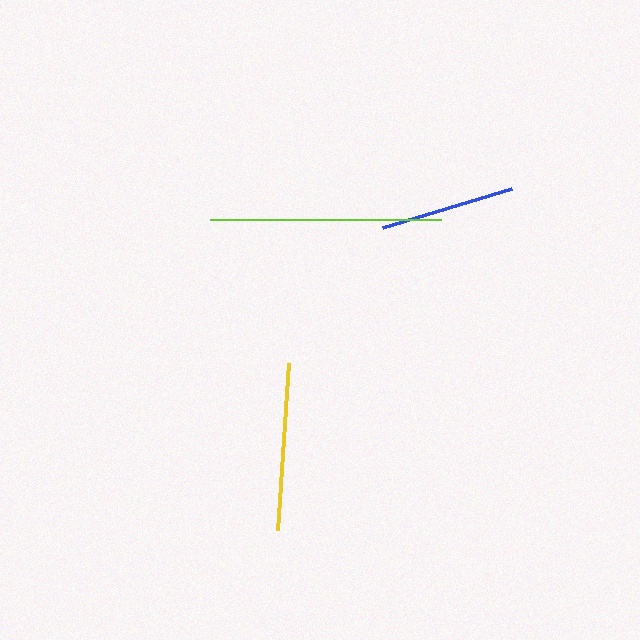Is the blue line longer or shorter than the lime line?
The lime line is longer than the blue line.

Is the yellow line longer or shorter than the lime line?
The lime line is longer than the yellow line.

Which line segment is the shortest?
The blue line is the shortest at approximately 134 pixels.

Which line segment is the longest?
The lime line is the longest at approximately 231 pixels.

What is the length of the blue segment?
The blue segment is approximately 134 pixels long.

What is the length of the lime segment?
The lime segment is approximately 231 pixels long.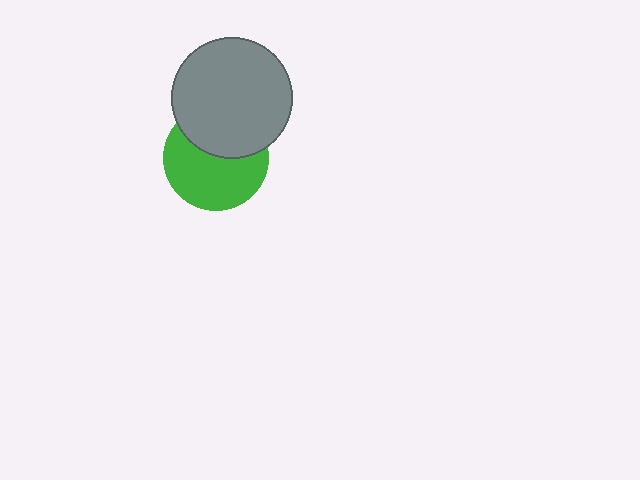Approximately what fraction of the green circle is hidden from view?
Roughly 39% of the green circle is hidden behind the gray circle.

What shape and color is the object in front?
The object in front is a gray circle.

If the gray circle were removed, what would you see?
You would see the complete green circle.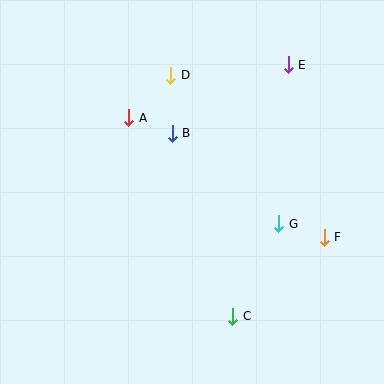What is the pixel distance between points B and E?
The distance between B and E is 135 pixels.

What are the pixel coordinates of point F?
Point F is at (324, 237).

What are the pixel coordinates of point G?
Point G is at (279, 224).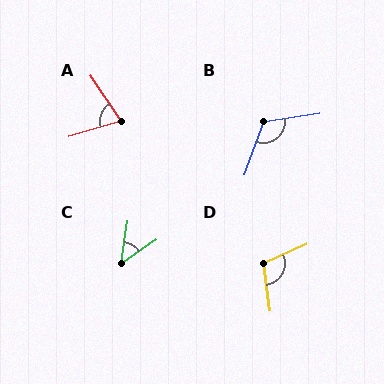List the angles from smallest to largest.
C (46°), A (73°), D (106°), B (119°).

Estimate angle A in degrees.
Approximately 73 degrees.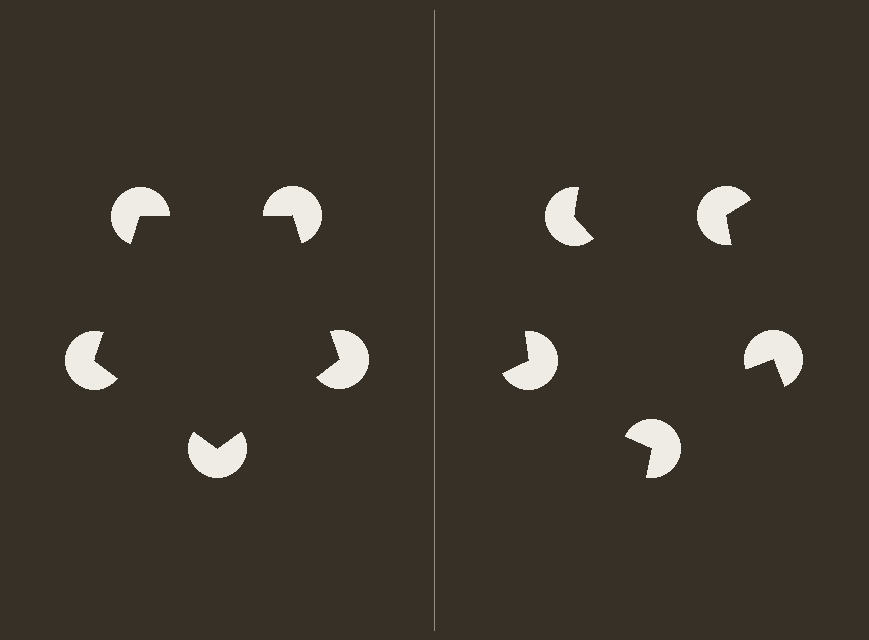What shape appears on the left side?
An illusory pentagon.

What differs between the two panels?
The pac-man discs are positioned identically on both sides; only the wedge orientations differ. On the left they align to a pentagon; on the right they are misaligned.